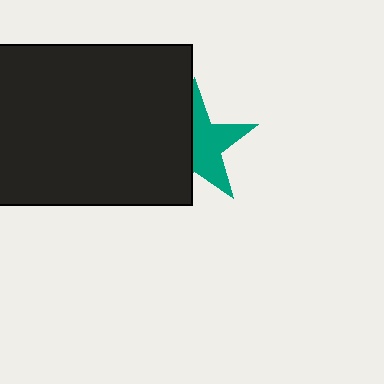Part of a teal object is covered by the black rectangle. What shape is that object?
It is a star.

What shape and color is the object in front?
The object in front is a black rectangle.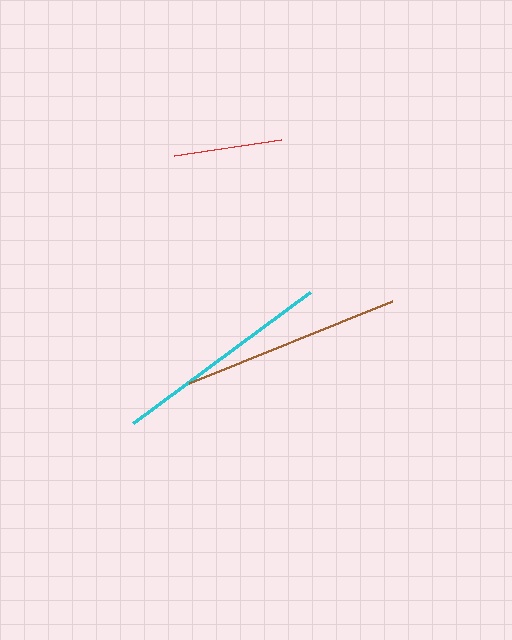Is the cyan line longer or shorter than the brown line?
The cyan line is longer than the brown line.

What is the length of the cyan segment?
The cyan segment is approximately 220 pixels long.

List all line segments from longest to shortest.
From longest to shortest: cyan, brown, red.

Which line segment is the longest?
The cyan line is the longest at approximately 220 pixels.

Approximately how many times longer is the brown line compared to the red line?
The brown line is approximately 2.0 times the length of the red line.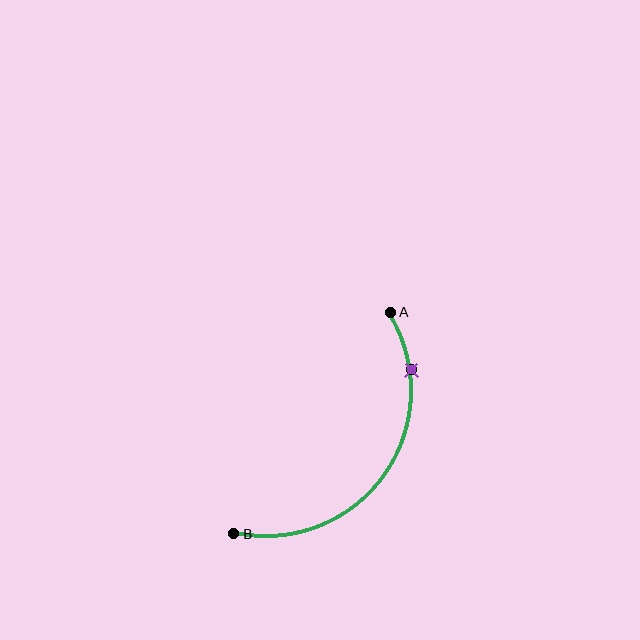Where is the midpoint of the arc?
The arc midpoint is the point on the curve farthest from the straight line joining A and B. It sits below and to the right of that line.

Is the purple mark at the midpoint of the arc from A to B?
No. The purple mark lies on the arc but is closer to endpoint A. The arc midpoint would be at the point on the curve equidistant along the arc from both A and B.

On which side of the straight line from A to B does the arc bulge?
The arc bulges below and to the right of the straight line connecting A and B.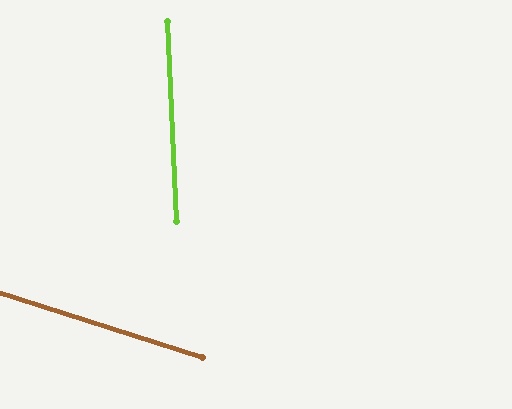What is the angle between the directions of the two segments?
Approximately 70 degrees.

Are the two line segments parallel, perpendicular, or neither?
Neither parallel nor perpendicular — they differ by about 70°.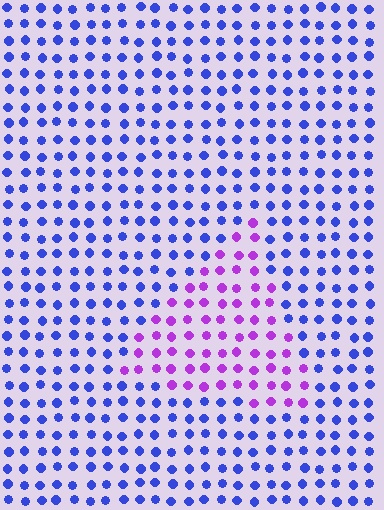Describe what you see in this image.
The image is filled with small blue elements in a uniform arrangement. A triangle-shaped region is visible where the elements are tinted to a slightly different hue, forming a subtle color boundary.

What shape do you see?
I see a triangle.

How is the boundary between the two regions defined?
The boundary is defined purely by a slight shift in hue (about 53 degrees). Spacing, size, and orientation are identical on both sides.